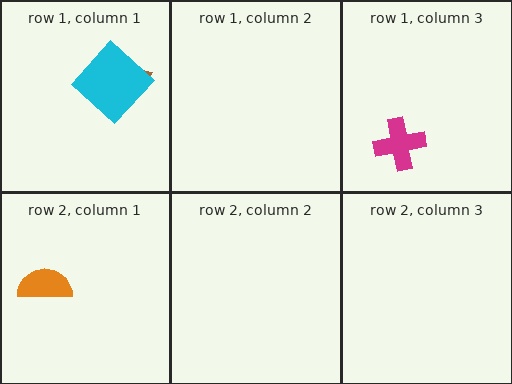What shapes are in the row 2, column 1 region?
The orange semicircle.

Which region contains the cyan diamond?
The row 1, column 1 region.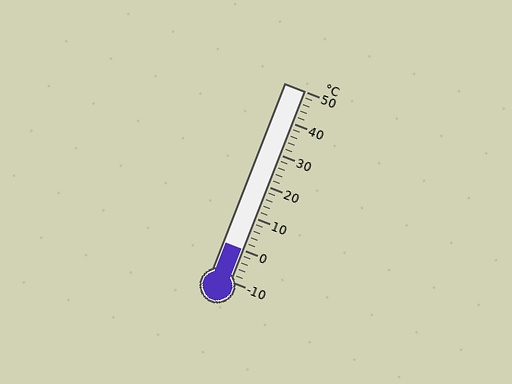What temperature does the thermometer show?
The thermometer shows approximately 0°C.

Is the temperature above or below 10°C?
The temperature is below 10°C.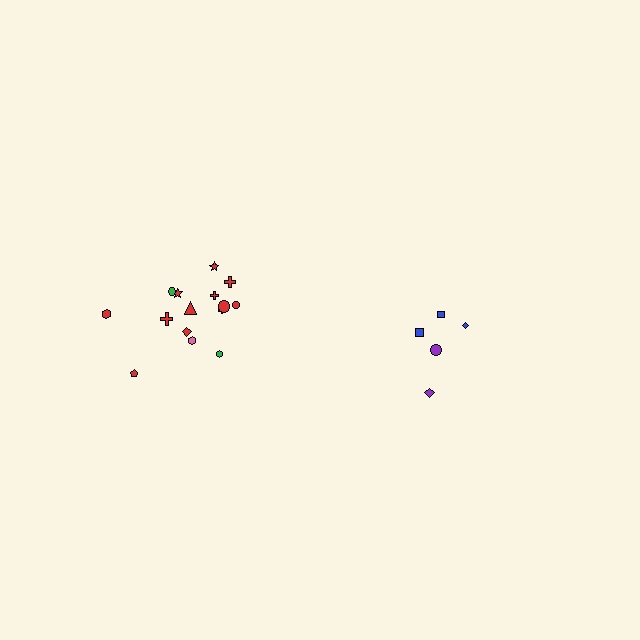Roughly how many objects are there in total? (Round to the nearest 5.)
Roughly 20 objects in total.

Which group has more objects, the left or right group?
The left group.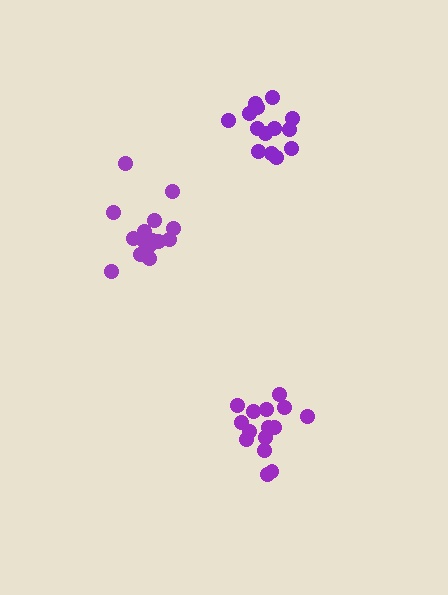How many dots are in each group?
Group 1: 14 dots, Group 2: 15 dots, Group 3: 15 dots (44 total).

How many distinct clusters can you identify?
There are 3 distinct clusters.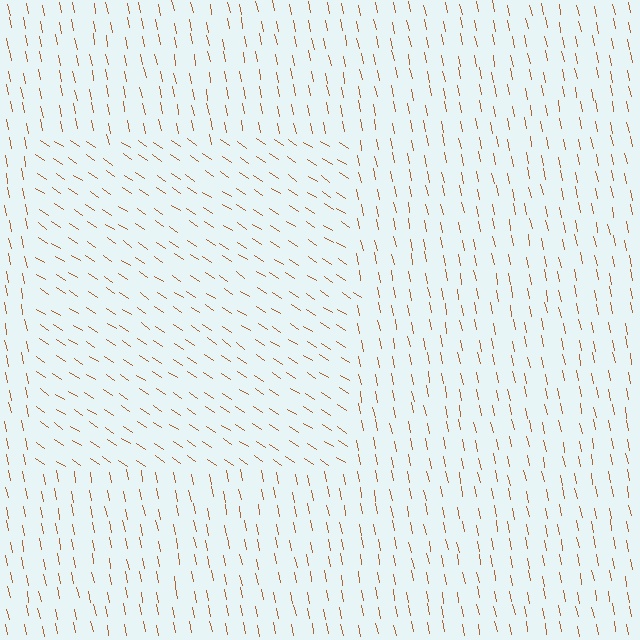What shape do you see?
I see a rectangle.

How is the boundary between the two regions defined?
The boundary is defined purely by a change in line orientation (approximately 45 degrees difference). All lines are the same color and thickness.